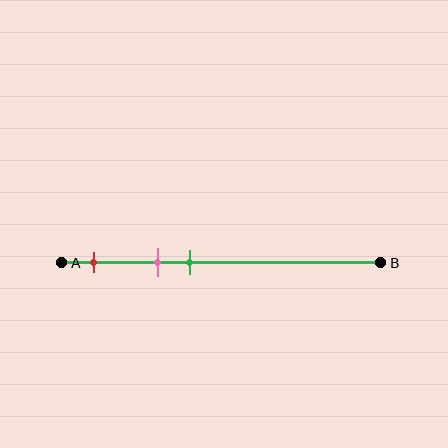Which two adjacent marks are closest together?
The pink and green marks are the closest adjacent pair.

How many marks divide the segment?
There are 3 marks dividing the segment.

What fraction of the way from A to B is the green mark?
The green mark is approximately 40% (0.4) of the way from A to B.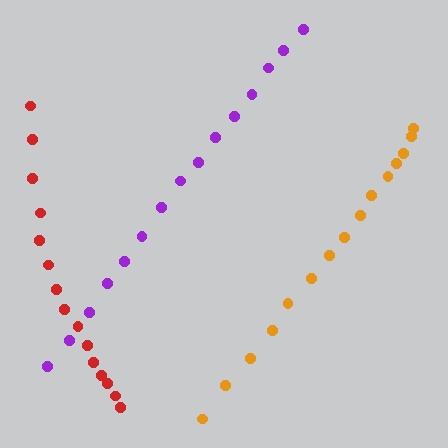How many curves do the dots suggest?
There are 3 distinct paths.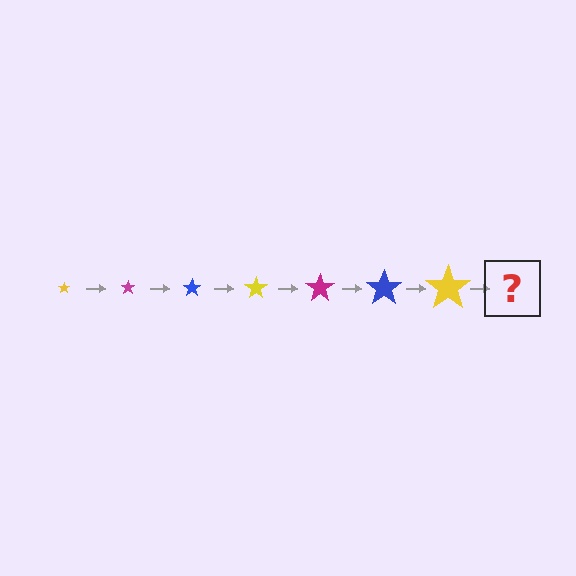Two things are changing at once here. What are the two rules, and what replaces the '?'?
The two rules are that the star grows larger each step and the color cycles through yellow, magenta, and blue. The '?' should be a magenta star, larger than the previous one.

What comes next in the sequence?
The next element should be a magenta star, larger than the previous one.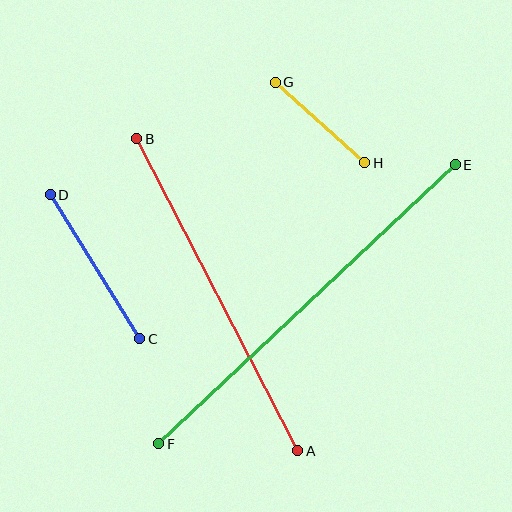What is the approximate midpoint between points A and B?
The midpoint is at approximately (217, 295) pixels.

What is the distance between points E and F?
The distance is approximately 407 pixels.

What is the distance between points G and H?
The distance is approximately 120 pixels.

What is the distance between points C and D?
The distance is approximately 169 pixels.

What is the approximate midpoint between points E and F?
The midpoint is at approximately (307, 304) pixels.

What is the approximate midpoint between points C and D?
The midpoint is at approximately (95, 267) pixels.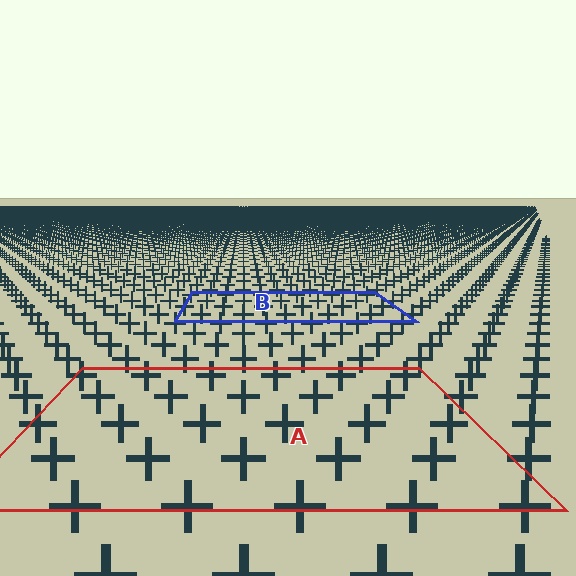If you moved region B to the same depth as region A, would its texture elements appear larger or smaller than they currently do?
They would appear larger. At a closer depth, the same texture elements are projected at a bigger on-screen size.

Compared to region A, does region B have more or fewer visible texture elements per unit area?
Region B has more texture elements per unit area — they are packed more densely because it is farther away.